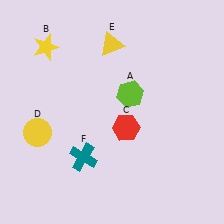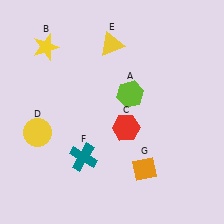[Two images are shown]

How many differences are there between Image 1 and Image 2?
There is 1 difference between the two images.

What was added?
An orange diamond (G) was added in Image 2.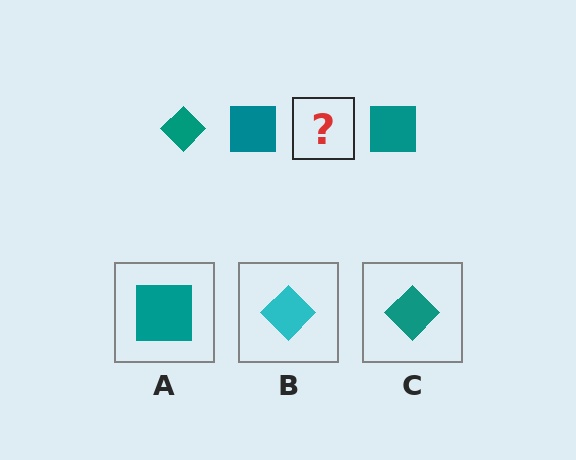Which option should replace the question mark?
Option C.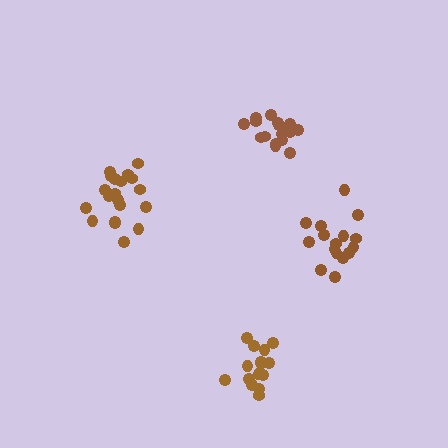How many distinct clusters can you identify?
There are 4 distinct clusters.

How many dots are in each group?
Group 1: 18 dots, Group 2: 20 dots, Group 3: 16 dots, Group 4: 16 dots (70 total).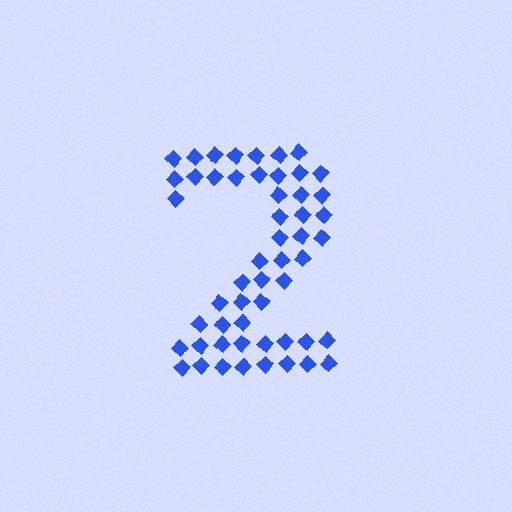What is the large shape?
The large shape is the digit 2.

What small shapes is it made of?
It is made of small diamonds.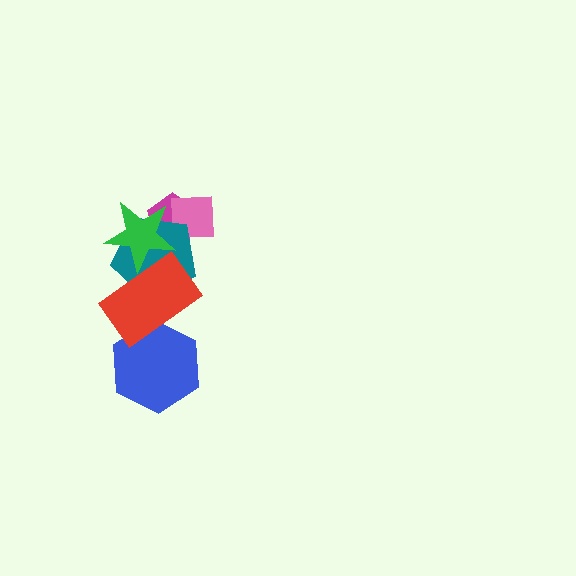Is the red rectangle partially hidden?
No, no other shape covers it.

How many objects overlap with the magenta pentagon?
3 objects overlap with the magenta pentagon.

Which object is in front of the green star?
The red rectangle is in front of the green star.